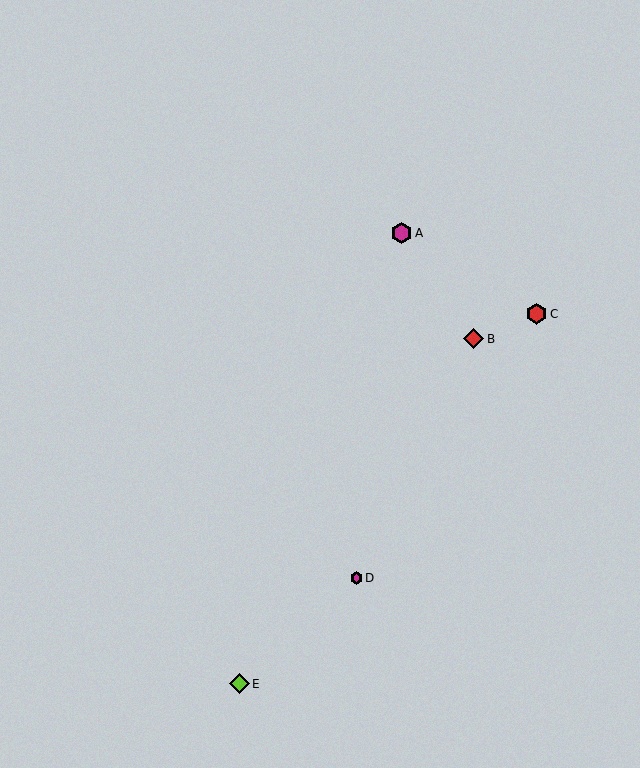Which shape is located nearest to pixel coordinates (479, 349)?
The red diamond (labeled B) at (474, 339) is nearest to that location.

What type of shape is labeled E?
Shape E is a lime diamond.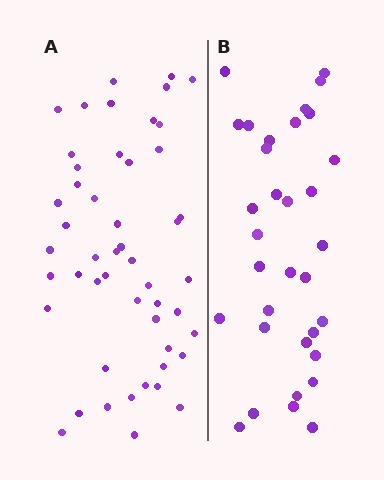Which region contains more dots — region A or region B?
Region A (the left region) has more dots.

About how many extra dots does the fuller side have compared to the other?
Region A has approximately 15 more dots than region B.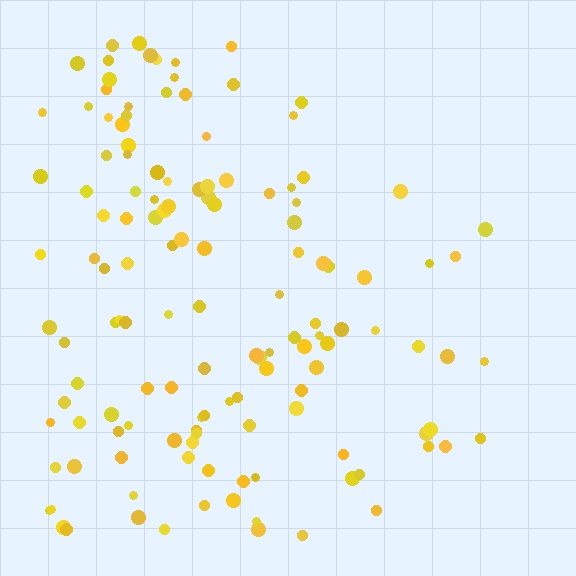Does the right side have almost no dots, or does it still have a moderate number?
Still a moderate number, just noticeably fewer than the left.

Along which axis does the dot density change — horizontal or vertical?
Horizontal.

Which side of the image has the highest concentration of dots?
The left.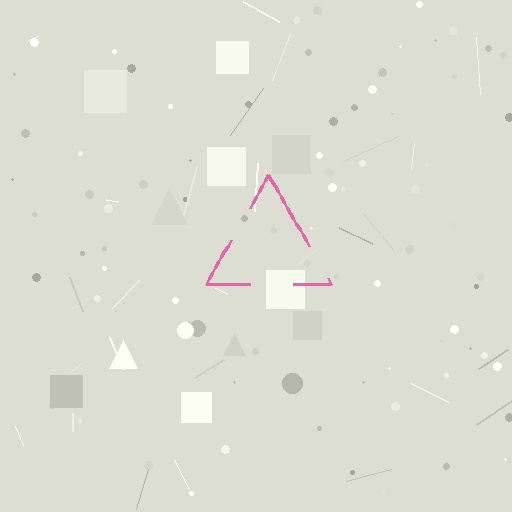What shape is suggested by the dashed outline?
The dashed outline suggests a triangle.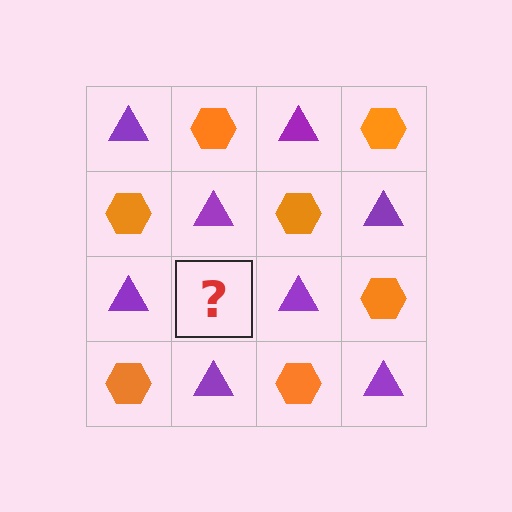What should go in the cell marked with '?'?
The missing cell should contain an orange hexagon.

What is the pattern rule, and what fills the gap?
The rule is that it alternates purple triangle and orange hexagon in a checkerboard pattern. The gap should be filled with an orange hexagon.